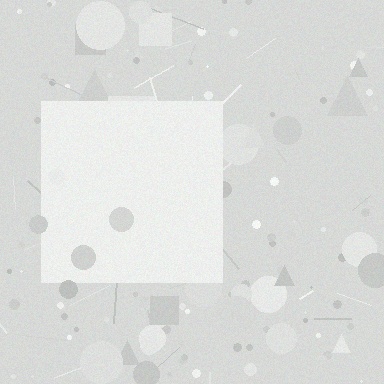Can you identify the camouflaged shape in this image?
The camouflaged shape is a square.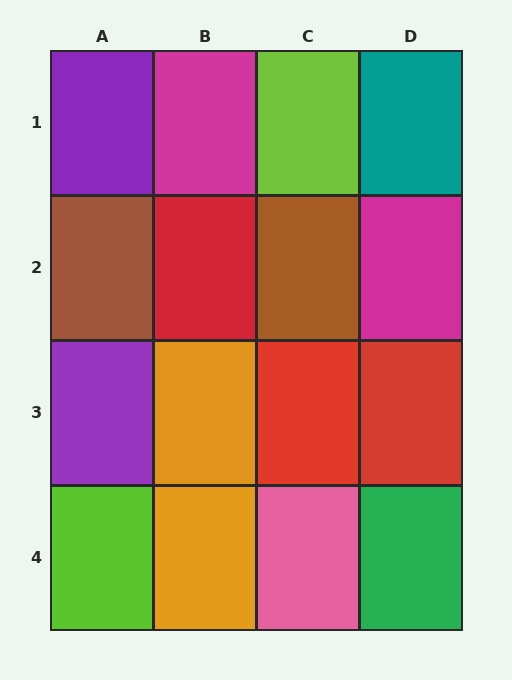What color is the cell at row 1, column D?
Teal.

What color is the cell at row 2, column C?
Brown.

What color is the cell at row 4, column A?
Lime.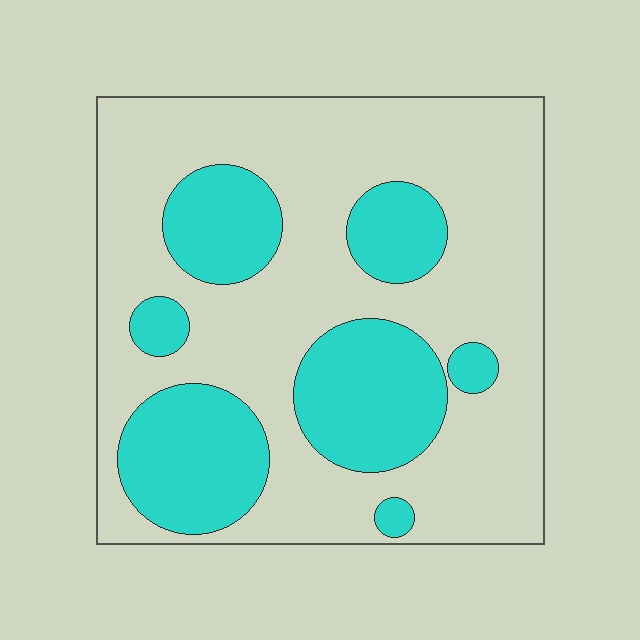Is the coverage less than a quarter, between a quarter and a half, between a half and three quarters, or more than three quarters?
Between a quarter and a half.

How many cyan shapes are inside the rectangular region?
7.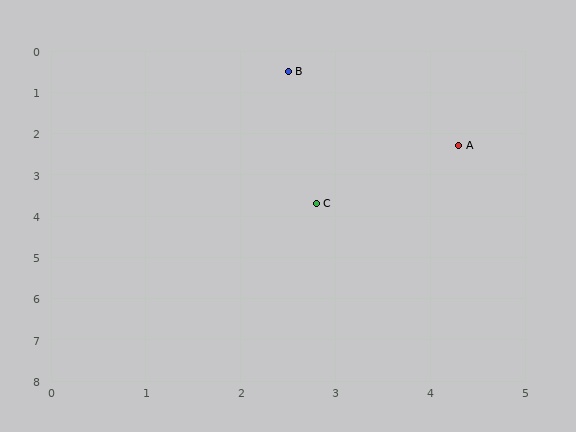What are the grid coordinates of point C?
Point C is at approximately (2.8, 3.7).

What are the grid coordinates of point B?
Point B is at approximately (2.5, 0.5).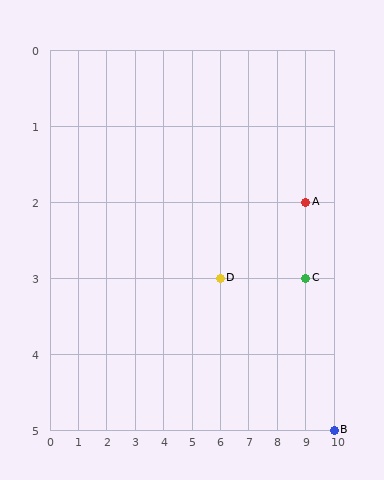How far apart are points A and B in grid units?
Points A and B are 1 column and 3 rows apart (about 3.2 grid units diagonally).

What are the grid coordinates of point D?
Point D is at grid coordinates (6, 3).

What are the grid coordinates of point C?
Point C is at grid coordinates (9, 3).